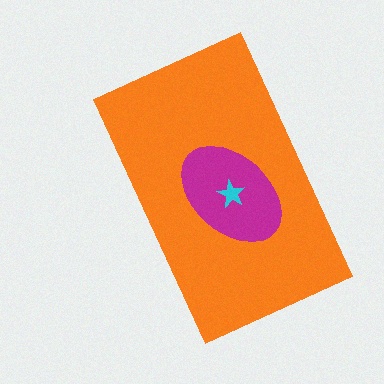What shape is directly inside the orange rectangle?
The magenta ellipse.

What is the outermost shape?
The orange rectangle.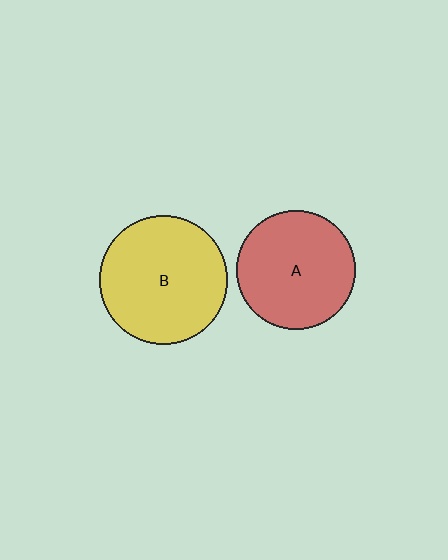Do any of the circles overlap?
No, none of the circles overlap.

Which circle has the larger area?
Circle B (yellow).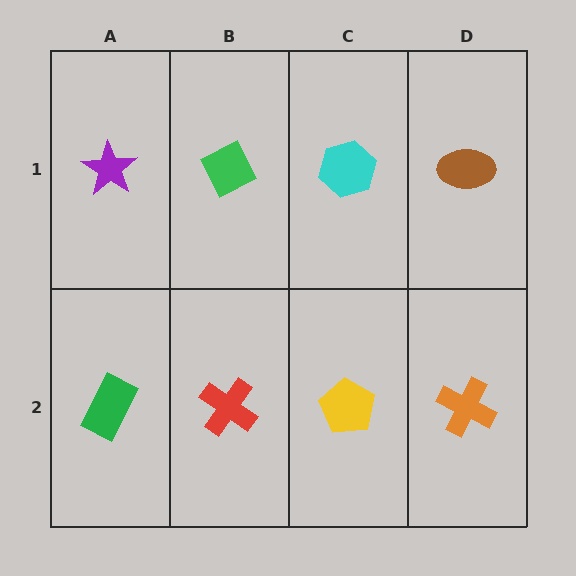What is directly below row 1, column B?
A red cross.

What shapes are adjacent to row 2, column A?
A purple star (row 1, column A), a red cross (row 2, column B).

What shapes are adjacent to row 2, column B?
A green diamond (row 1, column B), a green rectangle (row 2, column A), a yellow pentagon (row 2, column C).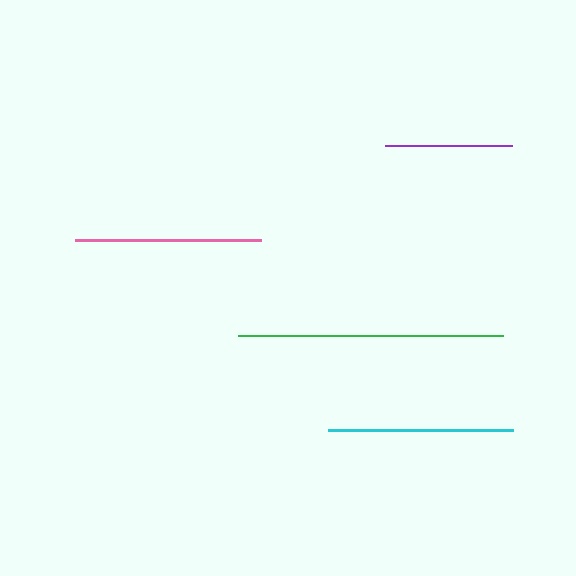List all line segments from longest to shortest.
From longest to shortest: green, pink, cyan, purple.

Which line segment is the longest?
The green line is the longest at approximately 265 pixels.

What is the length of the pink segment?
The pink segment is approximately 185 pixels long.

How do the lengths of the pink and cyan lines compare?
The pink and cyan lines are approximately the same length.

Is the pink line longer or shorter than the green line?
The green line is longer than the pink line.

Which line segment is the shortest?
The purple line is the shortest at approximately 127 pixels.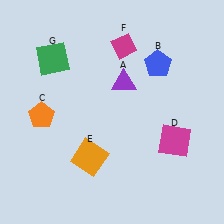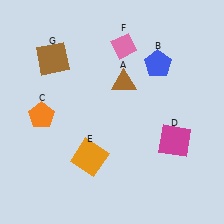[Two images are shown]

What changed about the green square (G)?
In Image 1, G is green. In Image 2, it changed to brown.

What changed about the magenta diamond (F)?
In Image 1, F is magenta. In Image 2, it changed to pink.